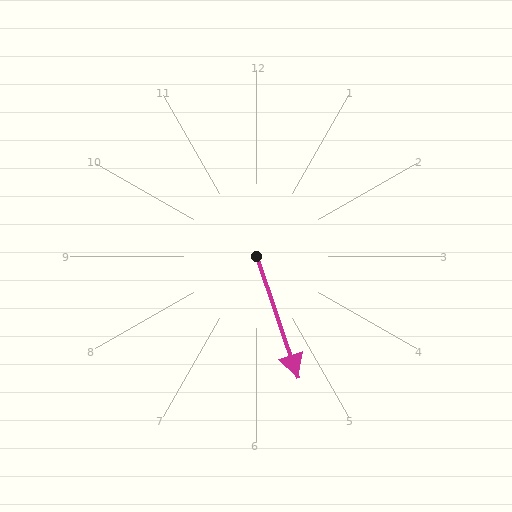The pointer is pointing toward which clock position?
Roughly 5 o'clock.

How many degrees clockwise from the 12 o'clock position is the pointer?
Approximately 161 degrees.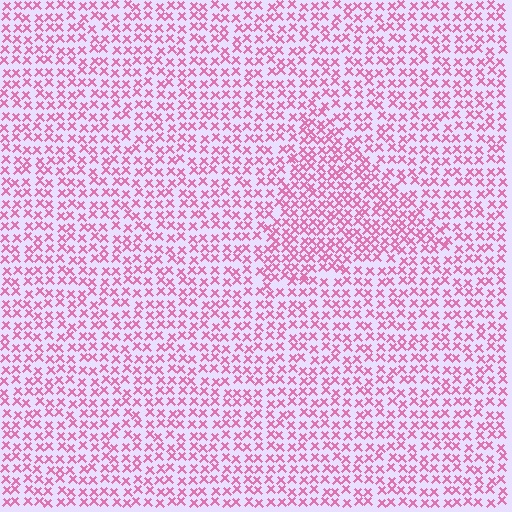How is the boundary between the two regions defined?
The boundary is defined by a change in element density (approximately 1.5x ratio). All elements are the same color, size, and shape.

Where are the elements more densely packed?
The elements are more densely packed inside the triangle boundary.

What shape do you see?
I see a triangle.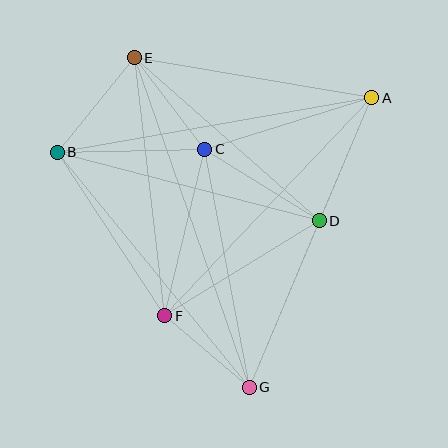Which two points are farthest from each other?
Points E and G are farthest from each other.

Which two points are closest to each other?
Points F and G are closest to each other.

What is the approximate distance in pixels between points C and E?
The distance between C and E is approximately 115 pixels.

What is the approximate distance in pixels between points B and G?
The distance between B and G is approximately 304 pixels.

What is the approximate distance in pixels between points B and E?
The distance between B and E is approximately 122 pixels.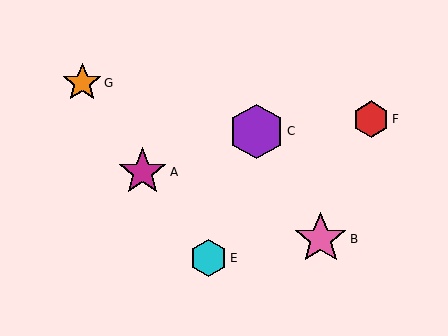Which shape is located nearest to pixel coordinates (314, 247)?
The pink star (labeled B) at (321, 239) is nearest to that location.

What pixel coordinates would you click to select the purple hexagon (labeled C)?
Click at (257, 131) to select the purple hexagon C.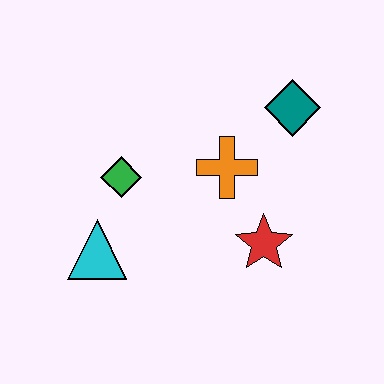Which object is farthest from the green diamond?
The teal diamond is farthest from the green diamond.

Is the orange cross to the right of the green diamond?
Yes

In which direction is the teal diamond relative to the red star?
The teal diamond is above the red star.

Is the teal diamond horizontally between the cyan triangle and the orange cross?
No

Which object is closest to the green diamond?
The cyan triangle is closest to the green diamond.